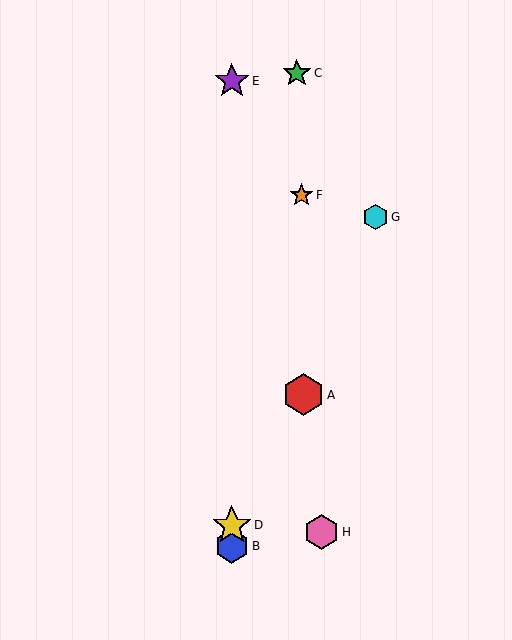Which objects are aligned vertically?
Objects B, D, E are aligned vertically.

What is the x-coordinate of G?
Object G is at x≈375.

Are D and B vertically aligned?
Yes, both are at x≈232.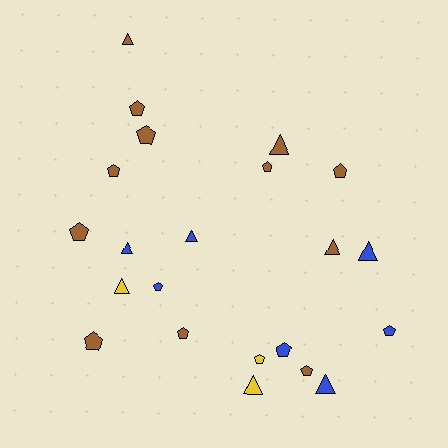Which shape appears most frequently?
Pentagon, with 13 objects.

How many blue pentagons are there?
There are 3 blue pentagons.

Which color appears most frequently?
Brown, with 12 objects.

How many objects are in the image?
There are 22 objects.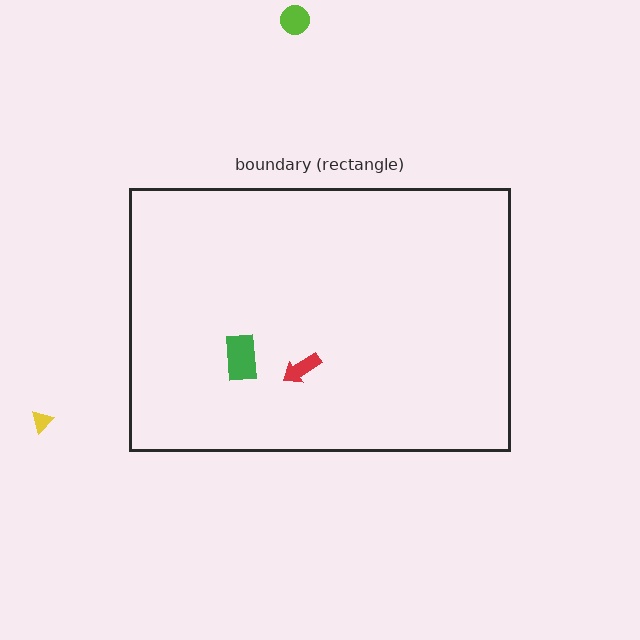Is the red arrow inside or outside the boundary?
Inside.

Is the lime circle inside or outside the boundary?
Outside.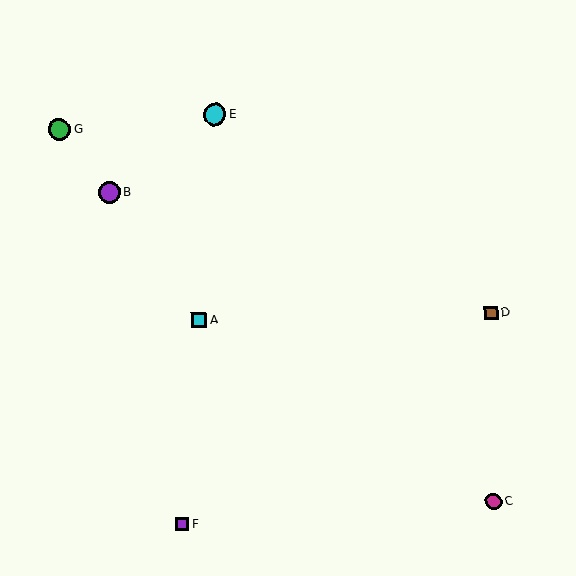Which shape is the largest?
The cyan circle (labeled E) is the largest.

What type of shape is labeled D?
Shape D is a brown square.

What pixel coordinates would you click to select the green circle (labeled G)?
Click at (59, 129) to select the green circle G.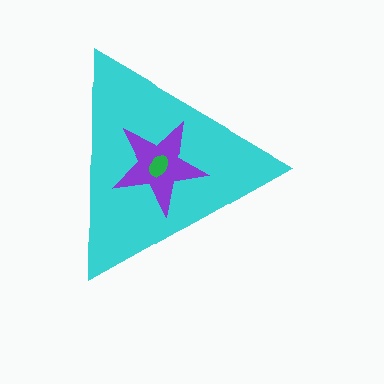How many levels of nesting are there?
3.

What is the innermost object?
The green ellipse.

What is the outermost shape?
The cyan triangle.